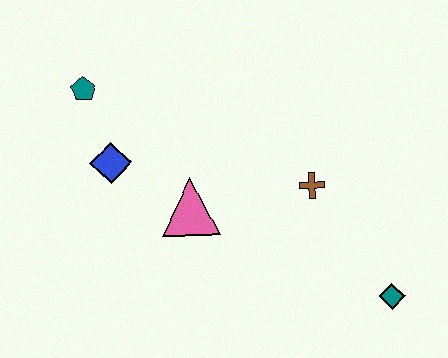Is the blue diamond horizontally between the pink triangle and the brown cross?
No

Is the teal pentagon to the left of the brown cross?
Yes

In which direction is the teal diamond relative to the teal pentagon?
The teal diamond is to the right of the teal pentagon.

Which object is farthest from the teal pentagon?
The teal diamond is farthest from the teal pentagon.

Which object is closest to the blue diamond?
The teal pentagon is closest to the blue diamond.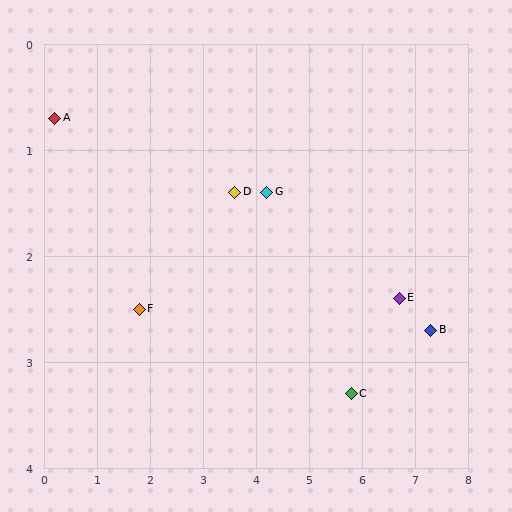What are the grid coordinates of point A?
Point A is at approximately (0.2, 0.7).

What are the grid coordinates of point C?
Point C is at approximately (5.8, 3.3).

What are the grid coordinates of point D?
Point D is at approximately (3.6, 1.4).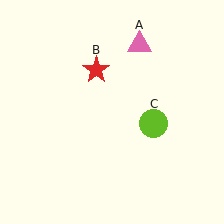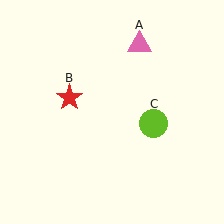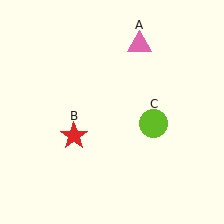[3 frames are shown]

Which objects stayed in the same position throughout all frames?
Pink triangle (object A) and lime circle (object C) remained stationary.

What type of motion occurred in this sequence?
The red star (object B) rotated counterclockwise around the center of the scene.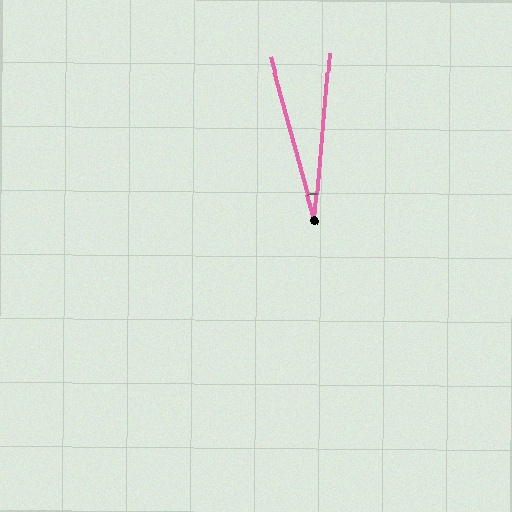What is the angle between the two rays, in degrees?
Approximately 20 degrees.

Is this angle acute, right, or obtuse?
It is acute.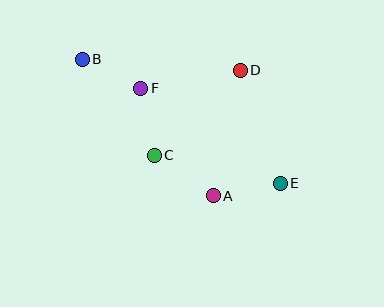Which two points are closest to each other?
Points B and F are closest to each other.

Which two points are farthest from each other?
Points B and E are farthest from each other.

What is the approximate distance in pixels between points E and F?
The distance between E and F is approximately 169 pixels.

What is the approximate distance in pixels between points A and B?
The distance between A and B is approximately 189 pixels.